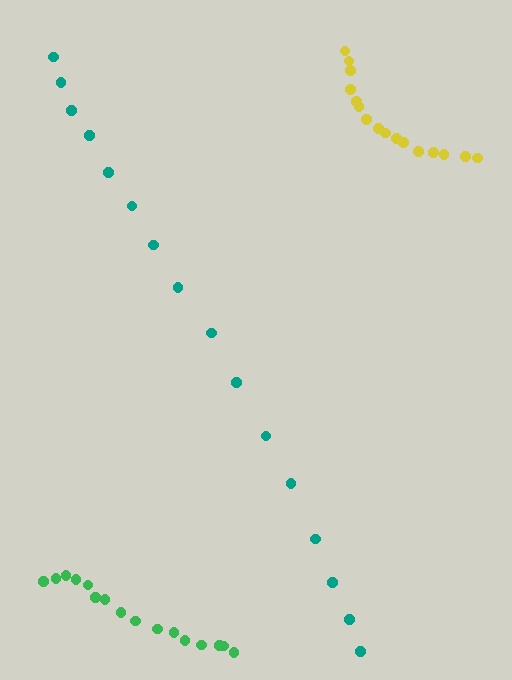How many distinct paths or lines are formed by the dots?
There are 3 distinct paths.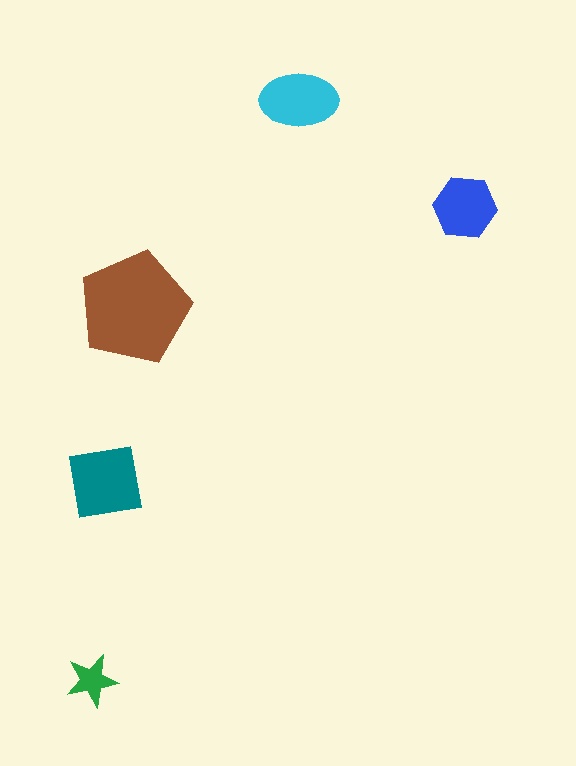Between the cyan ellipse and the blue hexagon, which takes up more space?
The cyan ellipse.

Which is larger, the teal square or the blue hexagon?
The teal square.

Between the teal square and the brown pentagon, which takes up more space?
The brown pentagon.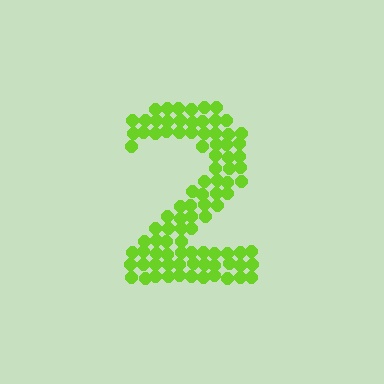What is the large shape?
The large shape is the digit 2.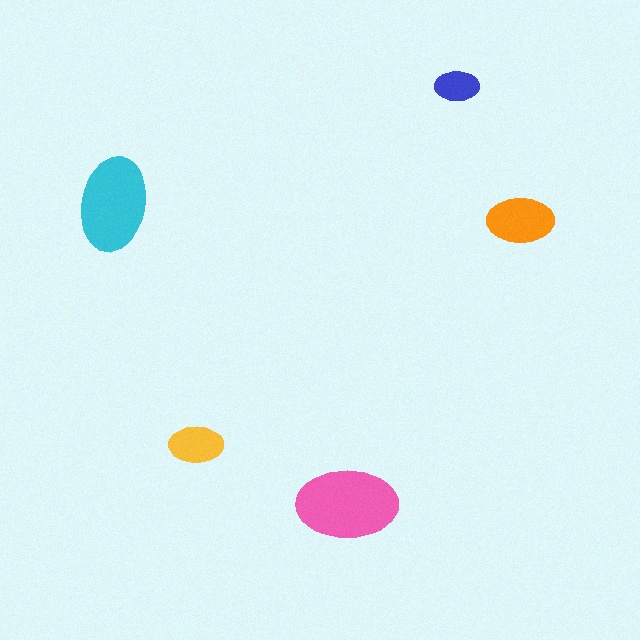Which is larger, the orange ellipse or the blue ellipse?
The orange one.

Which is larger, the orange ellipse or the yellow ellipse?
The orange one.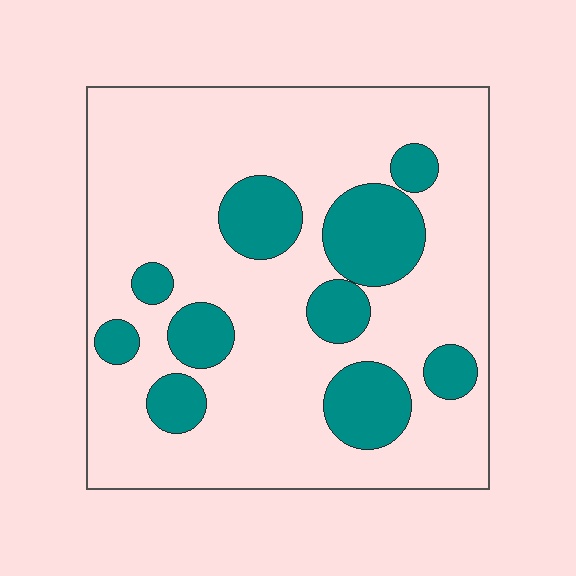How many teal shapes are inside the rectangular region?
10.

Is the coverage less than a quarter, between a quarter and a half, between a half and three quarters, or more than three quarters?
Less than a quarter.